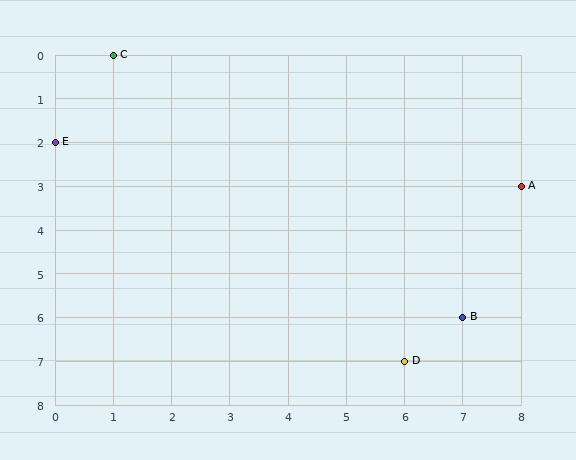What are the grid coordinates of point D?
Point D is at grid coordinates (6, 7).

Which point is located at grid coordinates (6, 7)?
Point D is at (6, 7).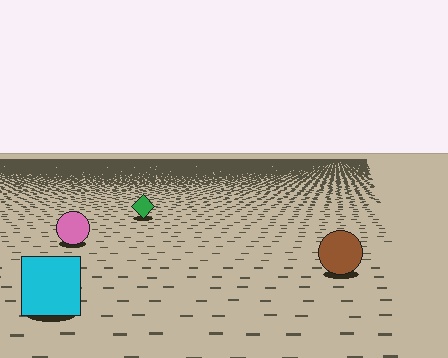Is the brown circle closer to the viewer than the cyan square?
No. The cyan square is closer — you can tell from the texture gradient: the ground texture is coarser near it.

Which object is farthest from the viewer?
The green diamond is farthest from the viewer. It appears smaller and the ground texture around it is denser.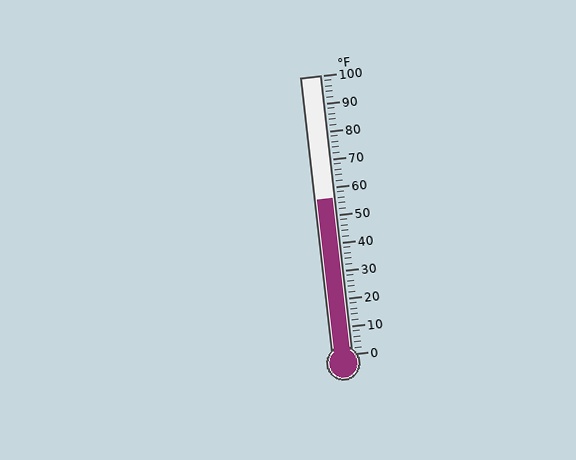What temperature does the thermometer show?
The thermometer shows approximately 56°F.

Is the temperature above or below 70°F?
The temperature is below 70°F.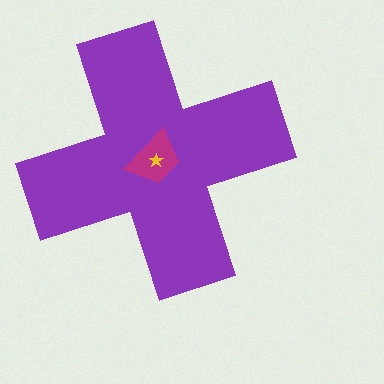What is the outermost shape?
The purple cross.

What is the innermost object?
The yellow star.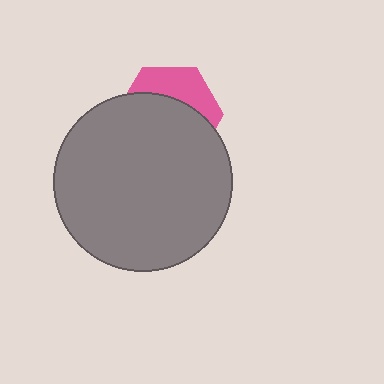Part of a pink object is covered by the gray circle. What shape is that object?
It is a hexagon.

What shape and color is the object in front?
The object in front is a gray circle.